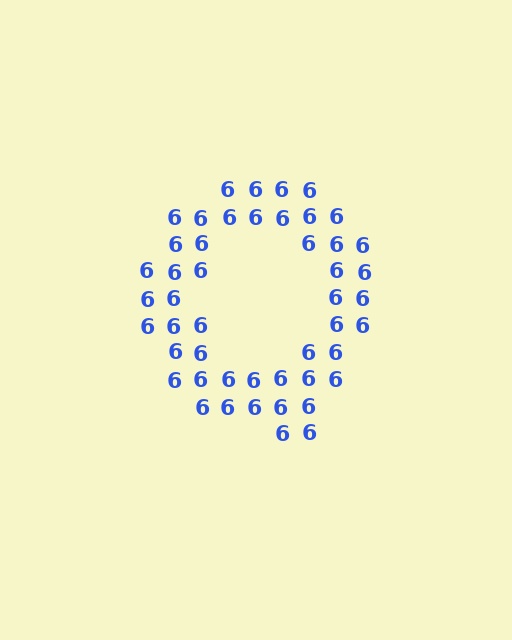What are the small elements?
The small elements are digit 6's.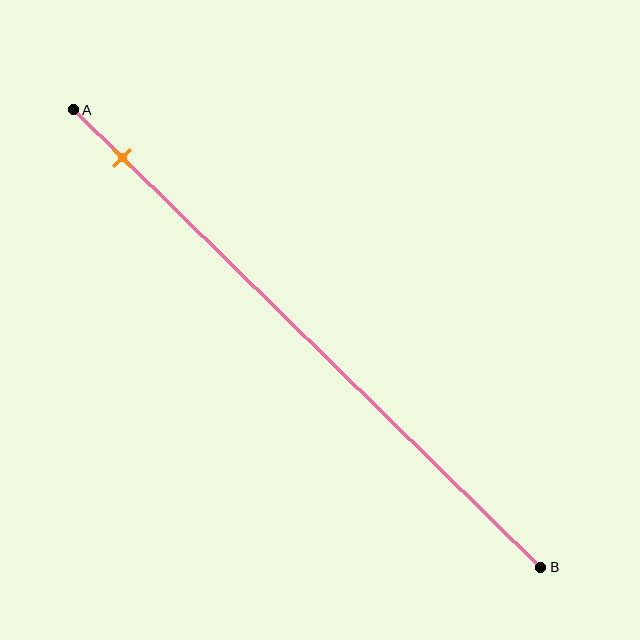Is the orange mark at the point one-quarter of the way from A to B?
No, the mark is at about 10% from A, not at the 25% one-quarter point.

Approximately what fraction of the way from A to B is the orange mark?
The orange mark is approximately 10% of the way from A to B.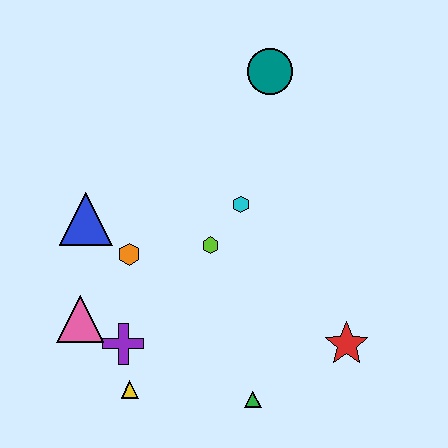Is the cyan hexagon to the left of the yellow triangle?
No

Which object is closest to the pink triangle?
The purple cross is closest to the pink triangle.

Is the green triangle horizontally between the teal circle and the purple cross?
Yes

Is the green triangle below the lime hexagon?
Yes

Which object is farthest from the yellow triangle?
The teal circle is farthest from the yellow triangle.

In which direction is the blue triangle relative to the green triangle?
The blue triangle is above the green triangle.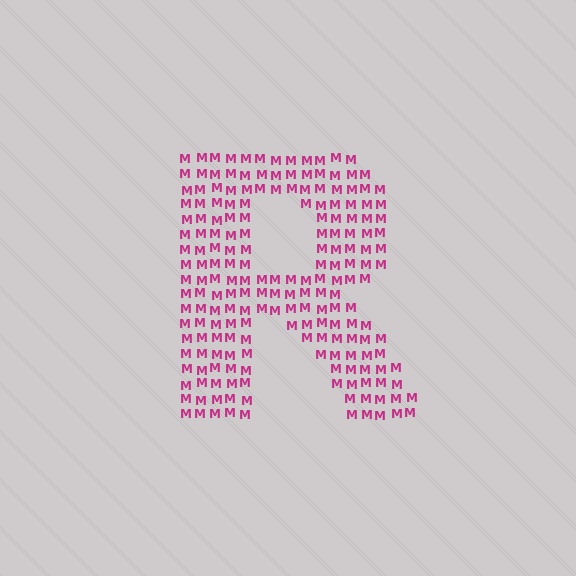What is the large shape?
The large shape is the letter R.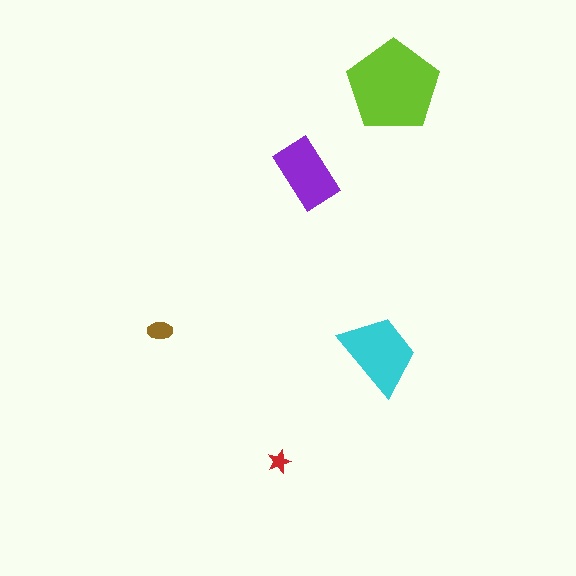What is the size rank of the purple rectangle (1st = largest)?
3rd.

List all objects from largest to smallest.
The lime pentagon, the cyan trapezoid, the purple rectangle, the brown ellipse, the red star.